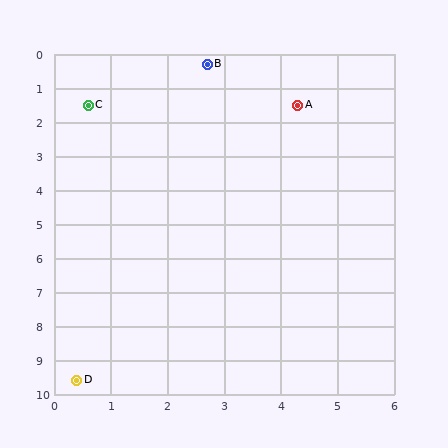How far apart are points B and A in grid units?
Points B and A are about 2.0 grid units apart.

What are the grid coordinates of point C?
Point C is at approximately (0.6, 1.5).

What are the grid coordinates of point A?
Point A is at approximately (4.3, 1.5).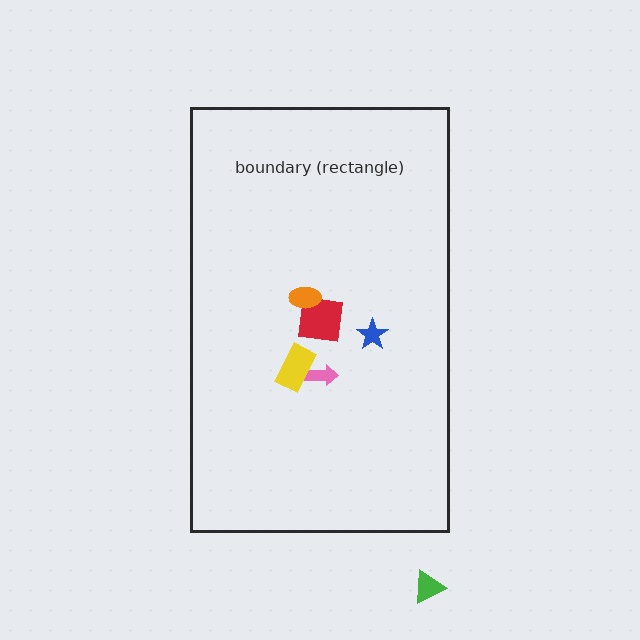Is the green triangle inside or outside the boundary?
Outside.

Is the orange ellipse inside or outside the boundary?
Inside.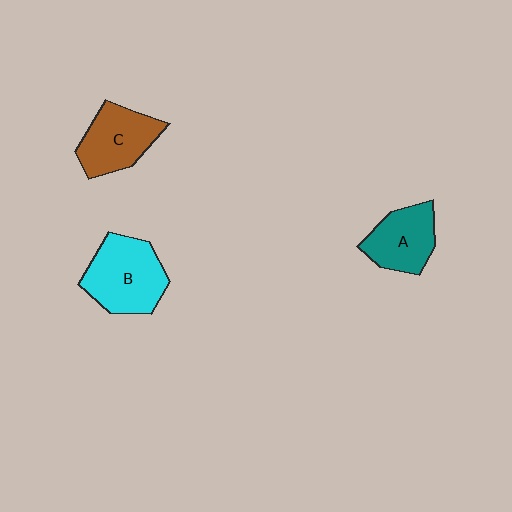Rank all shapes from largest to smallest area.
From largest to smallest: B (cyan), C (brown), A (teal).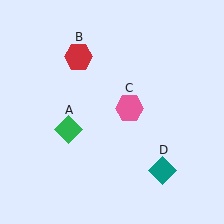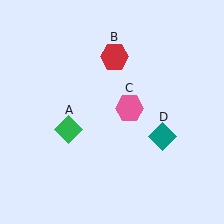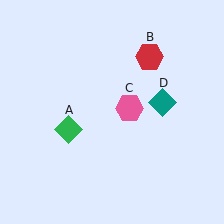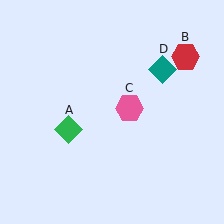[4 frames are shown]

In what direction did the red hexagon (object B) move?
The red hexagon (object B) moved right.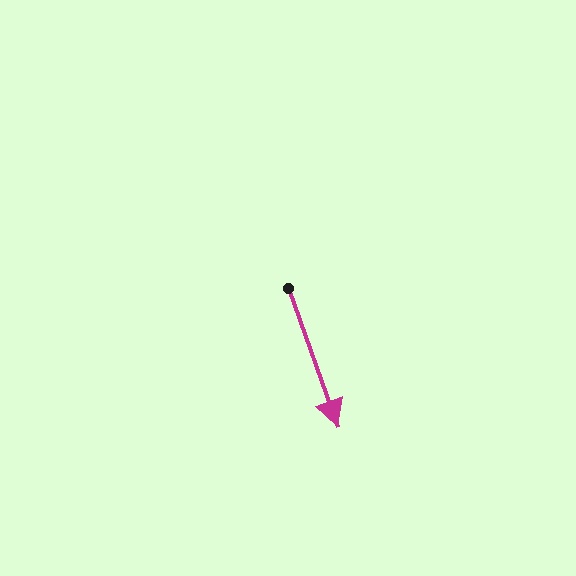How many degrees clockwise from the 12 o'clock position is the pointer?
Approximately 160 degrees.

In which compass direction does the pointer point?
South.